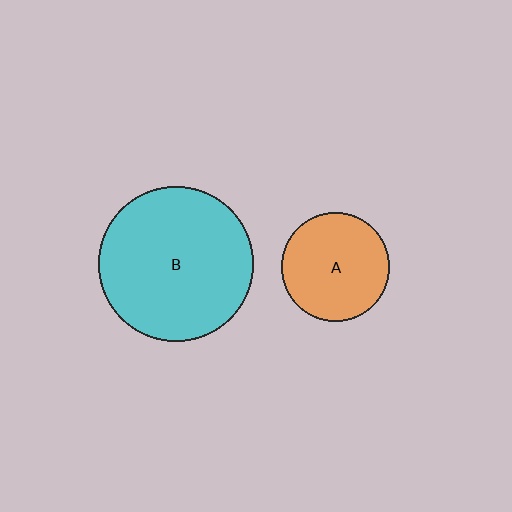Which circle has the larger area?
Circle B (cyan).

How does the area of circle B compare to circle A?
Approximately 2.1 times.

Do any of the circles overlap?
No, none of the circles overlap.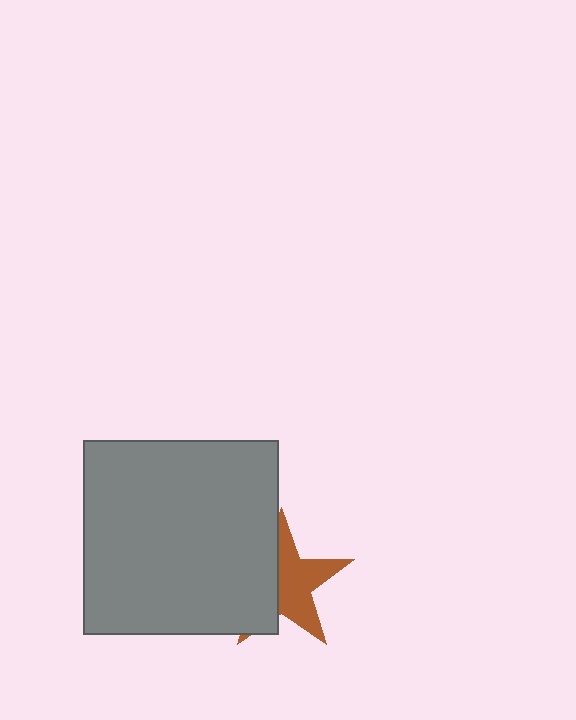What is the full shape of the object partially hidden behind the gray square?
The partially hidden object is a brown star.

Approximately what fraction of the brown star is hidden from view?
Roughly 46% of the brown star is hidden behind the gray square.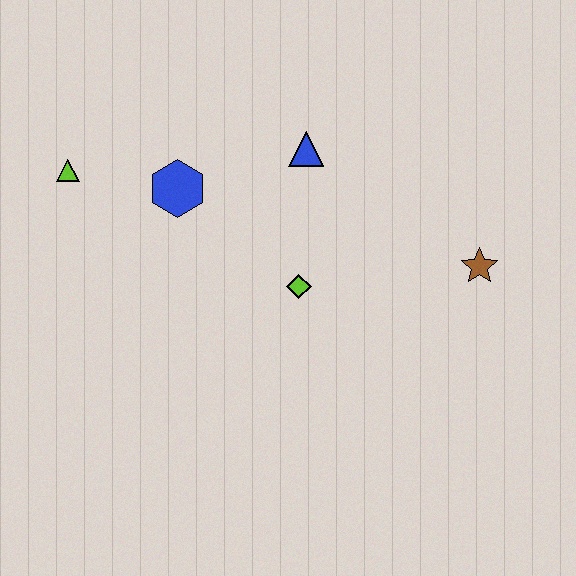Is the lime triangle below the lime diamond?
No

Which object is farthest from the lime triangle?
The brown star is farthest from the lime triangle.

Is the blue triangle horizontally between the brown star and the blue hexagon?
Yes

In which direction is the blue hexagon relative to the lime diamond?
The blue hexagon is to the left of the lime diamond.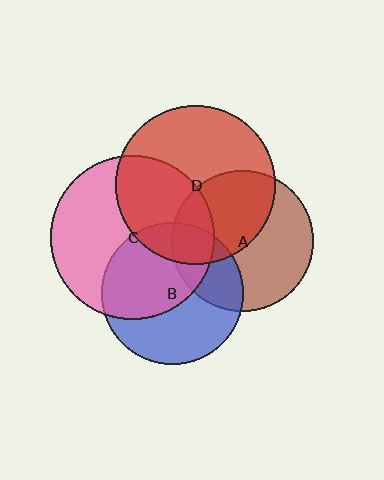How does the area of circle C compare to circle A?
Approximately 1.3 times.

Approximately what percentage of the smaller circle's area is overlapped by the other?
Approximately 40%.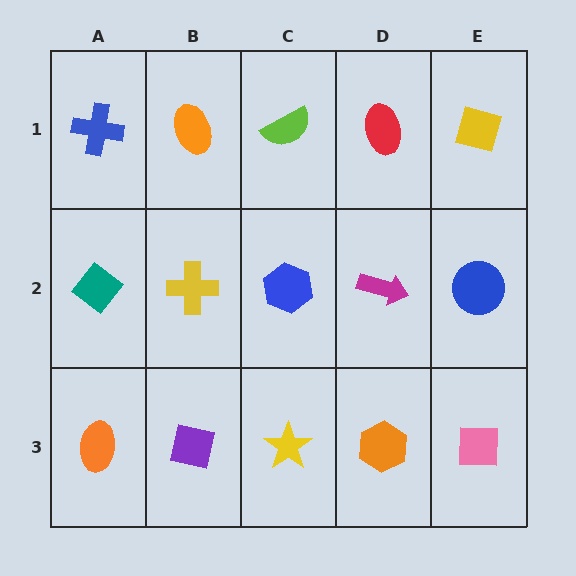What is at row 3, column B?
A purple square.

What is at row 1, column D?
A red ellipse.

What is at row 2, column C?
A blue hexagon.